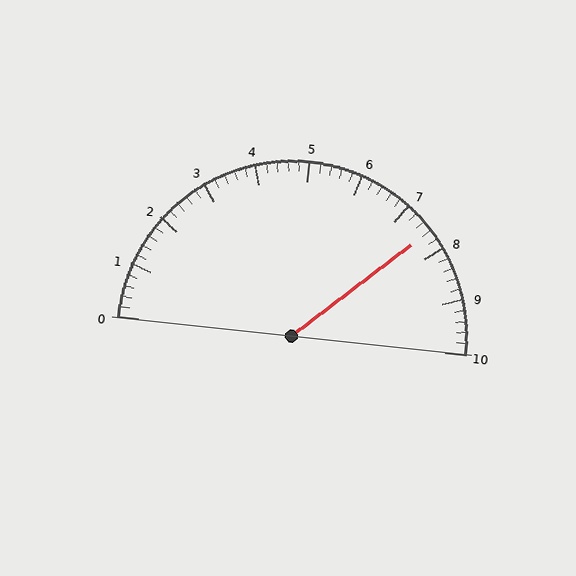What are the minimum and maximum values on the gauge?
The gauge ranges from 0 to 10.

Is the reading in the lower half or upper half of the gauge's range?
The reading is in the upper half of the range (0 to 10).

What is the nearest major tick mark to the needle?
The nearest major tick mark is 8.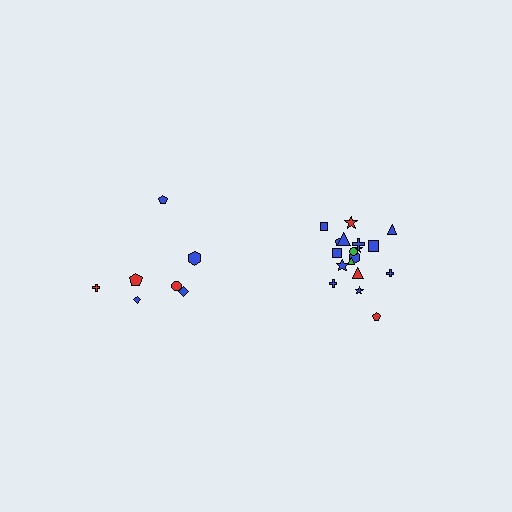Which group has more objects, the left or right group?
The right group.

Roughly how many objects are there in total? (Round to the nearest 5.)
Roughly 25 objects in total.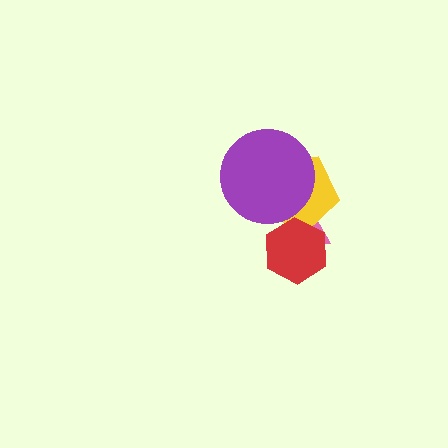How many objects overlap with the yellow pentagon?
3 objects overlap with the yellow pentagon.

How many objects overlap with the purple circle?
2 objects overlap with the purple circle.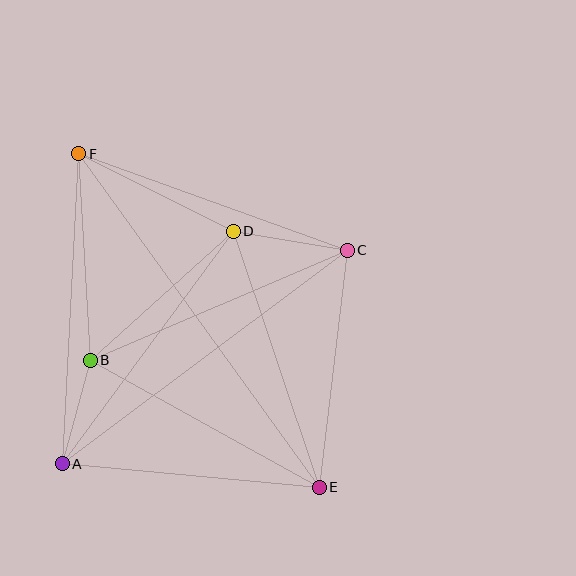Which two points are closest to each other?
Points A and B are closest to each other.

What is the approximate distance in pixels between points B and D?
The distance between B and D is approximately 193 pixels.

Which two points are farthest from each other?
Points E and F are farthest from each other.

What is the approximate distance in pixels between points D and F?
The distance between D and F is approximately 173 pixels.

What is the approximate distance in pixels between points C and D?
The distance between C and D is approximately 115 pixels.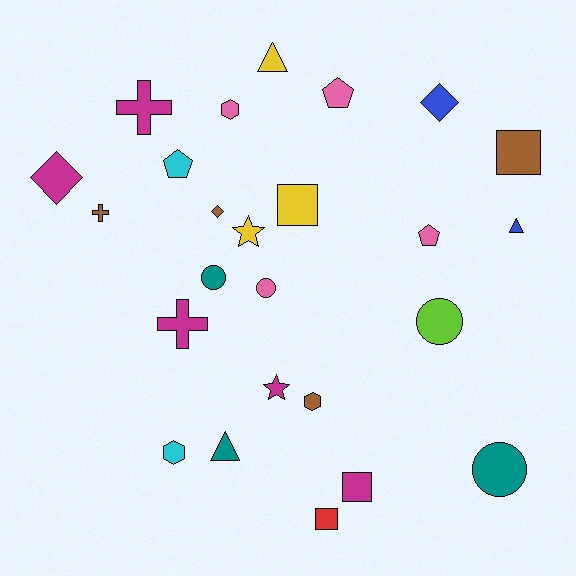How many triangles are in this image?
There are 3 triangles.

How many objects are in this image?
There are 25 objects.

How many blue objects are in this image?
There are 2 blue objects.